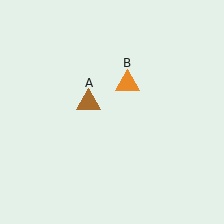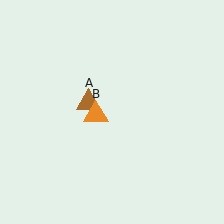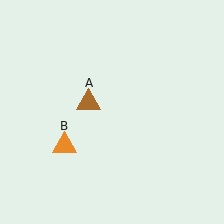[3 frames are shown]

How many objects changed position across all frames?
1 object changed position: orange triangle (object B).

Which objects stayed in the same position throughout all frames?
Brown triangle (object A) remained stationary.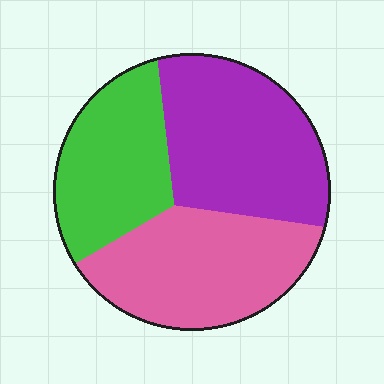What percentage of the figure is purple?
Purple covers 37% of the figure.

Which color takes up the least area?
Green, at roughly 30%.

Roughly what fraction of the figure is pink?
Pink covers about 35% of the figure.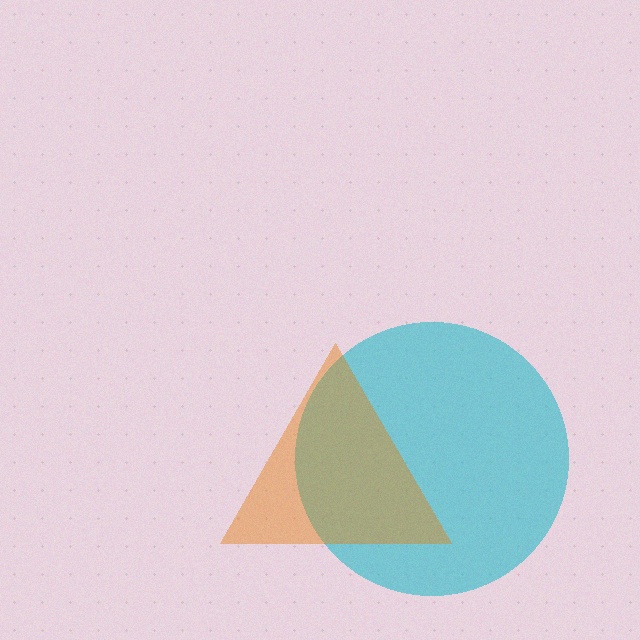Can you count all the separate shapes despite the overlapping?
Yes, there are 2 separate shapes.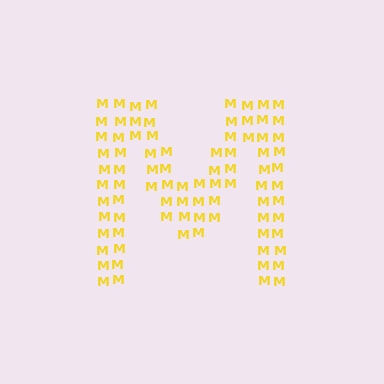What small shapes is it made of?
It is made of small letter M's.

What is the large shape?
The large shape is the letter M.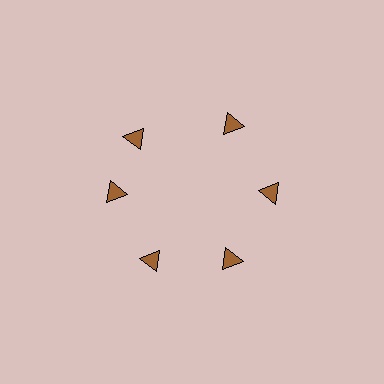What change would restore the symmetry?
The symmetry would be restored by rotating it back into even spacing with its neighbors so that all 6 triangles sit at equal angles and equal distance from the center.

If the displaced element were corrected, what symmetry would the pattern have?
It would have 6-fold rotational symmetry — the pattern would map onto itself every 60 degrees.